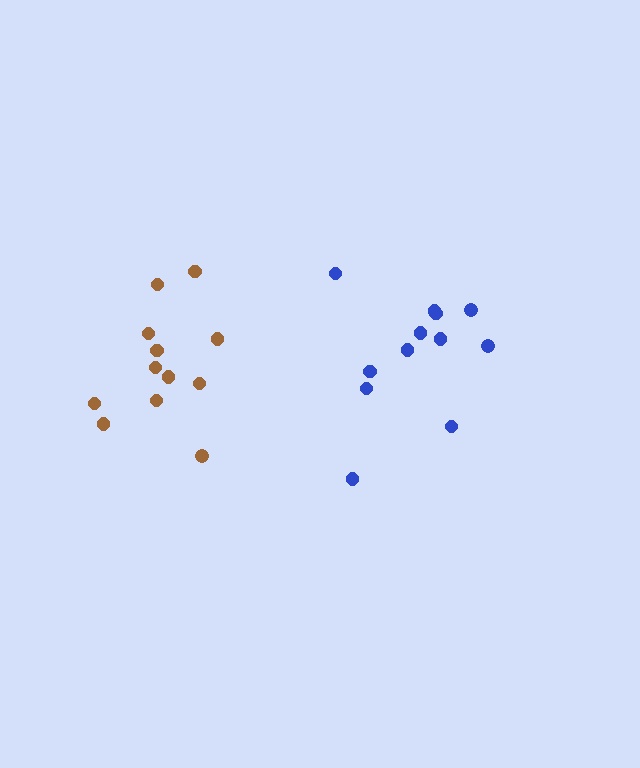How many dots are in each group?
Group 1: 12 dots, Group 2: 12 dots (24 total).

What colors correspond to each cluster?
The clusters are colored: brown, blue.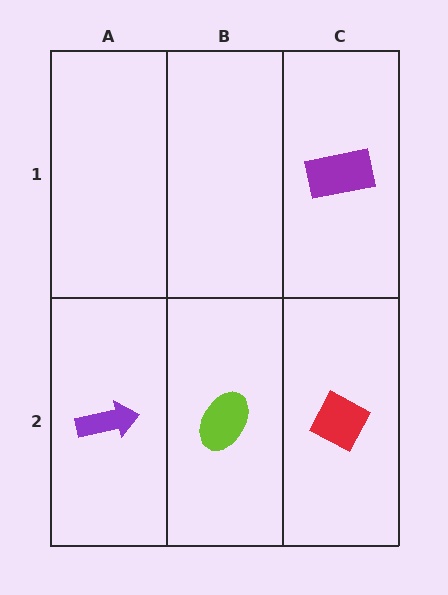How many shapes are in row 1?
1 shape.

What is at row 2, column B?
A lime ellipse.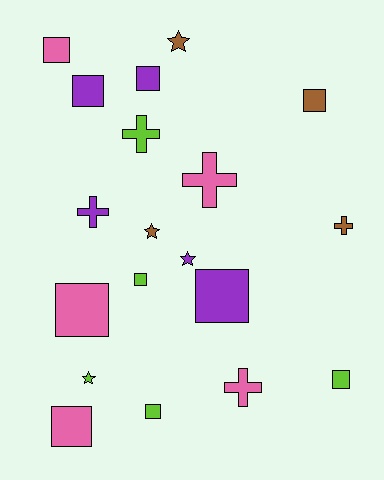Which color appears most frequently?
Purple, with 5 objects.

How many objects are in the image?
There are 19 objects.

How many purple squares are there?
There are 3 purple squares.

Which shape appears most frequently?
Square, with 10 objects.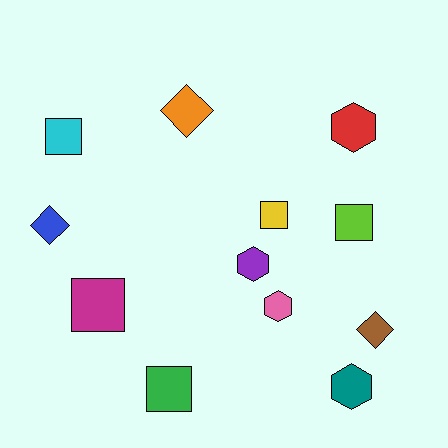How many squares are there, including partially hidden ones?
There are 5 squares.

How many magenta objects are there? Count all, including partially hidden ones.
There is 1 magenta object.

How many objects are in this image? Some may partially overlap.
There are 12 objects.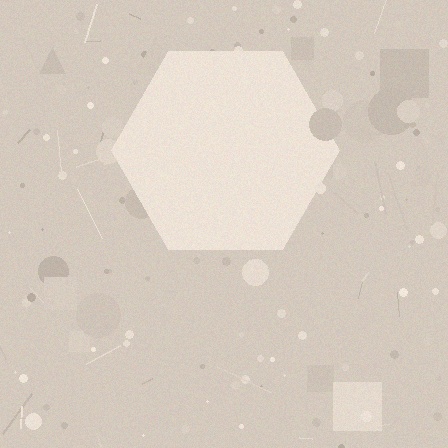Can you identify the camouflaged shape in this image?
The camouflaged shape is a hexagon.